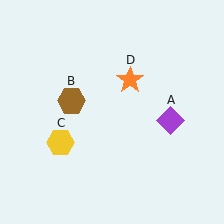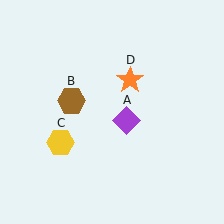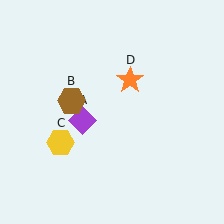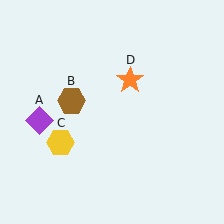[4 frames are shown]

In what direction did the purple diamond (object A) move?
The purple diamond (object A) moved left.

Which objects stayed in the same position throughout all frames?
Brown hexagon (object B) and yellow hexagon (object C) and orange star (object D) remained stationary.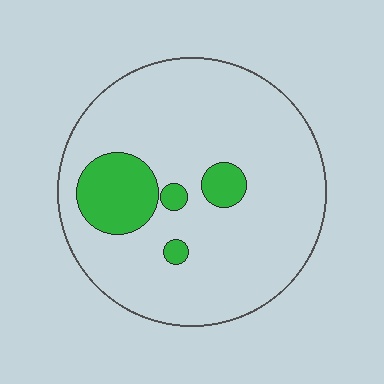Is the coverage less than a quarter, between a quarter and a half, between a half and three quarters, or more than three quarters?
Less than a quarter.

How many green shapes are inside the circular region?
4.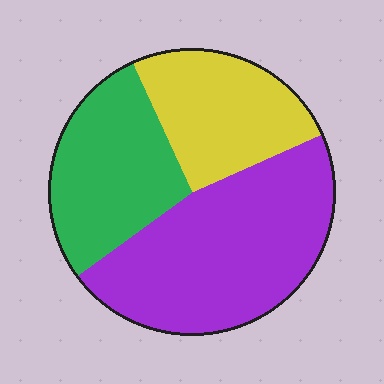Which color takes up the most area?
Purple, at roughly 45%.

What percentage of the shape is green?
Green covers roughly 30% of the shape.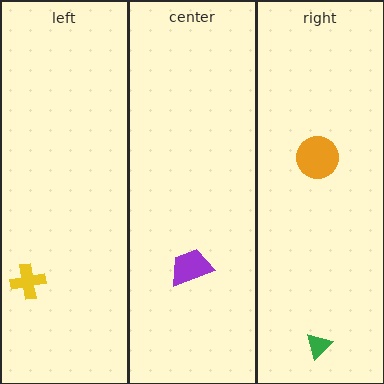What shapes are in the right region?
The green triangle, the orange circle.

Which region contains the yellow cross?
The left region.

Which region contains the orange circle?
The right region.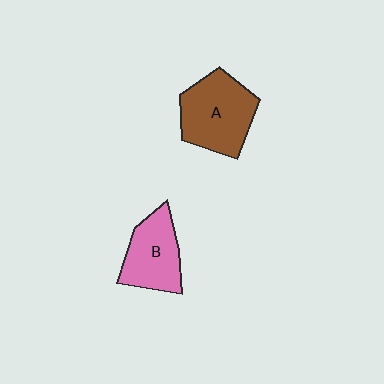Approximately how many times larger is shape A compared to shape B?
Approximately 1.3 times.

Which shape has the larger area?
Shape A (brown).